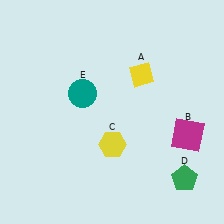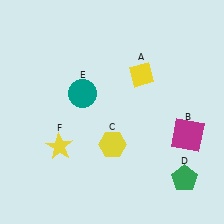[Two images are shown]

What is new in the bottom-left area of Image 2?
A yellow star (F) was added in the bottom-left area of Image 2.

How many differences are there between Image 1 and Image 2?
There is 1 difference between the two images.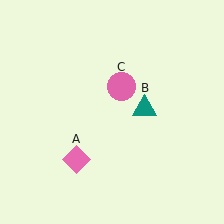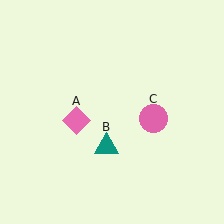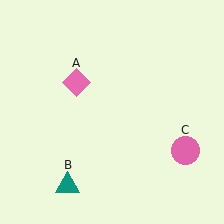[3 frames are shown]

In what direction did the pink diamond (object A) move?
The pink diamond (object A) moved up.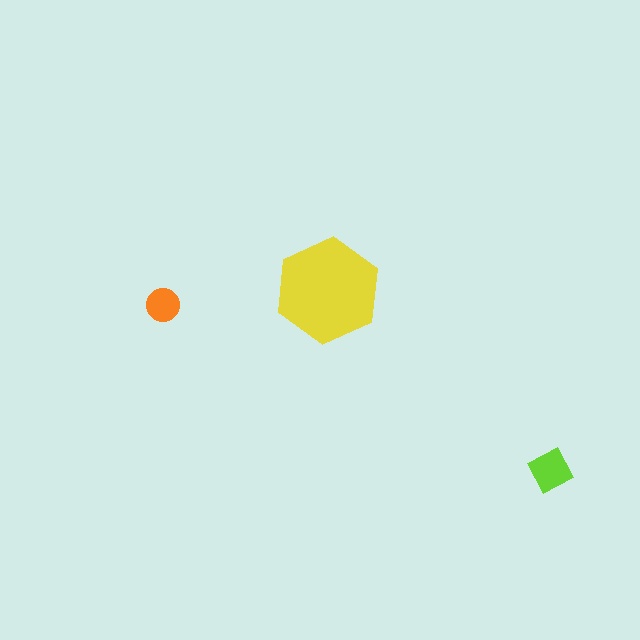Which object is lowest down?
The lime square is bottommost.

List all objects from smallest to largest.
The orange circle, the lime square, the yellow hexagon.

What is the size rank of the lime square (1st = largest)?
2nd.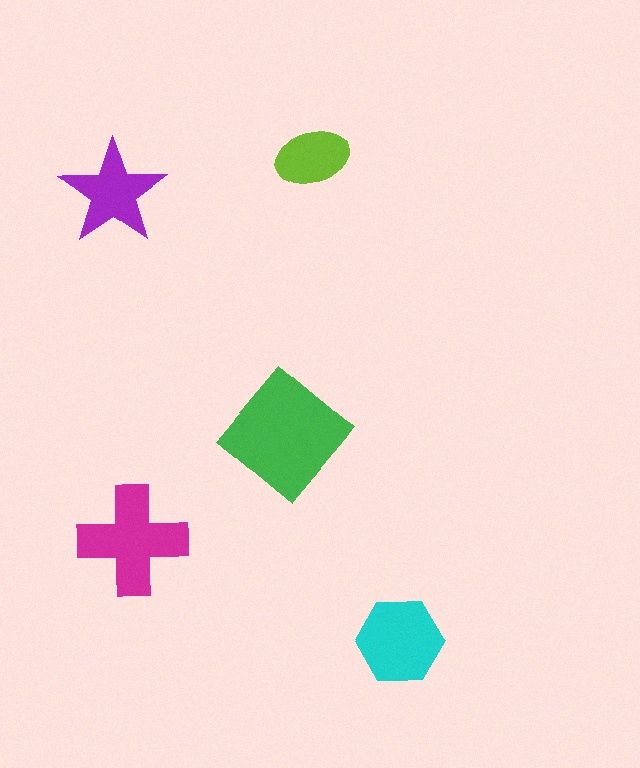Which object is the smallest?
The lime ellipse.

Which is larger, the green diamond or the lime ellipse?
The green diamond.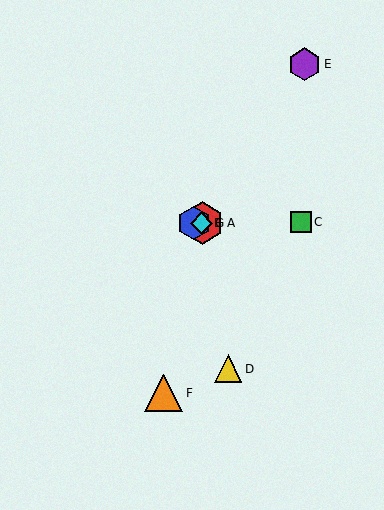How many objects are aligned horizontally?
4 objects (A, B, C, G) are aligned horizontally.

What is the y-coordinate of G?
Object G is at y≈223.